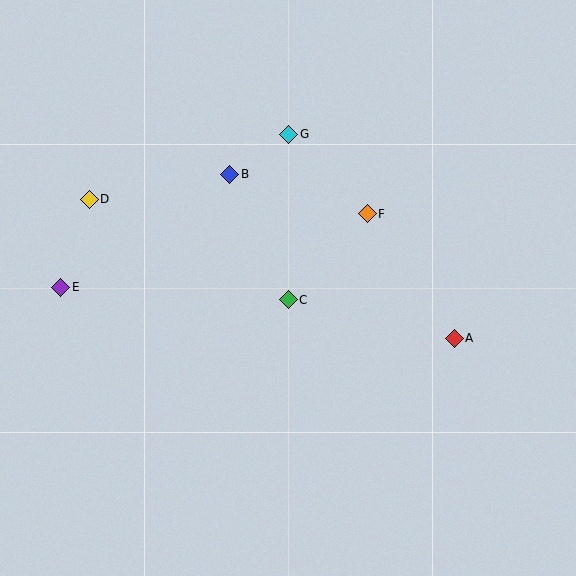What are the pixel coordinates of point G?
Point G is at (289, 134).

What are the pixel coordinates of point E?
Point E is at (61, 287).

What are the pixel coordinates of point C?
Point C is at (288, 300).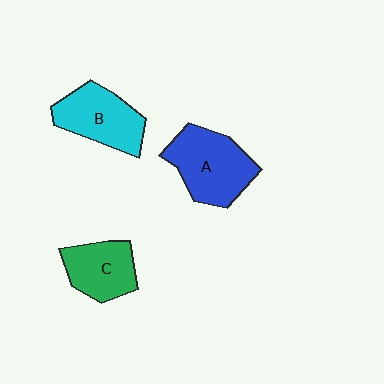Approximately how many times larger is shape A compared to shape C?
Approximately 1.4 times.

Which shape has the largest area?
Shape A (blue).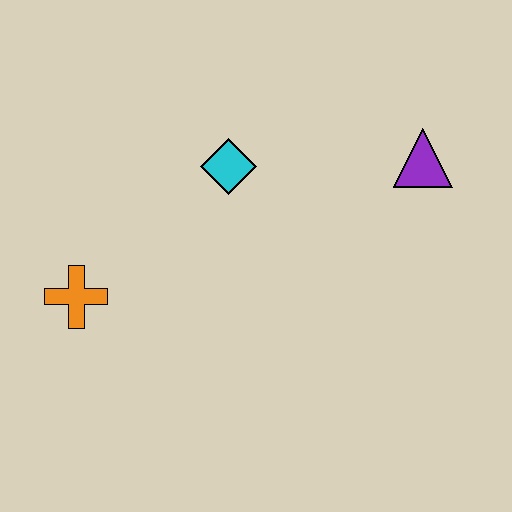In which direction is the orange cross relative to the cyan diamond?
The orange cross is to the left of the cyan diamond.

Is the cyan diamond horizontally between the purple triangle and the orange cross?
Yes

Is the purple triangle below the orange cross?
No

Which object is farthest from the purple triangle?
The orange cross is farthest from the purple triangle.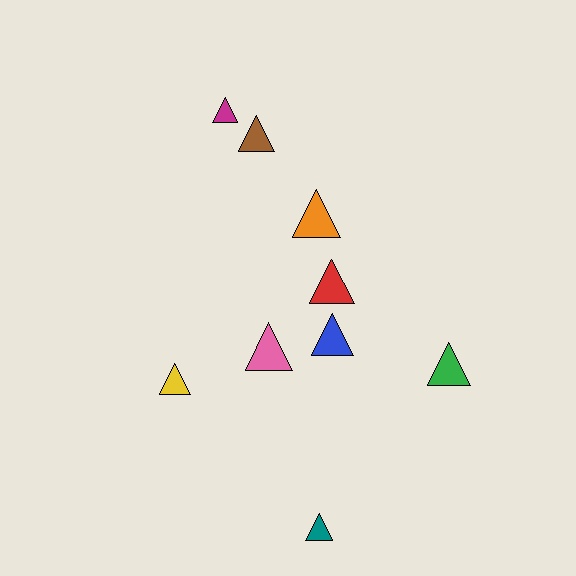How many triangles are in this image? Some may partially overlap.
There are 9 triangles.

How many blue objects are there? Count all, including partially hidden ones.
There is 1 blue object.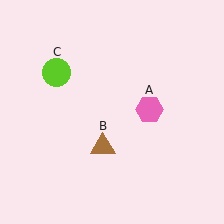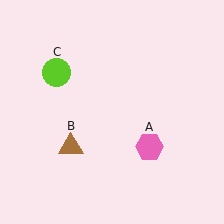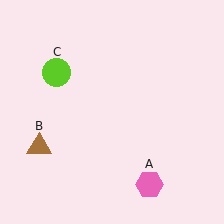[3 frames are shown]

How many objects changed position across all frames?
2 objects changed position: pink hexagon (object A), brown triangle (object B).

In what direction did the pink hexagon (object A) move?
The pink hexagon (object A) moved down.